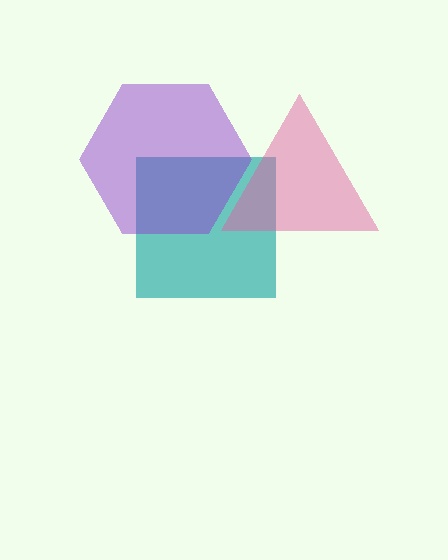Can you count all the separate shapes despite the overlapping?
Yes, there are 3 separate shapes.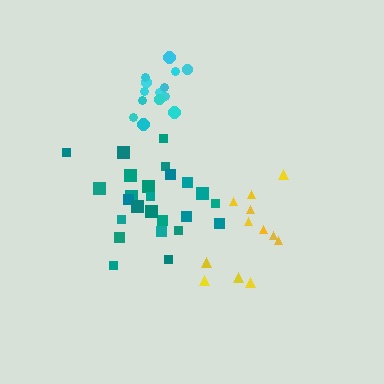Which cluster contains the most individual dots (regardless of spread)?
Teal (25).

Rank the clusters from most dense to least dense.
cyan, teal, yellow.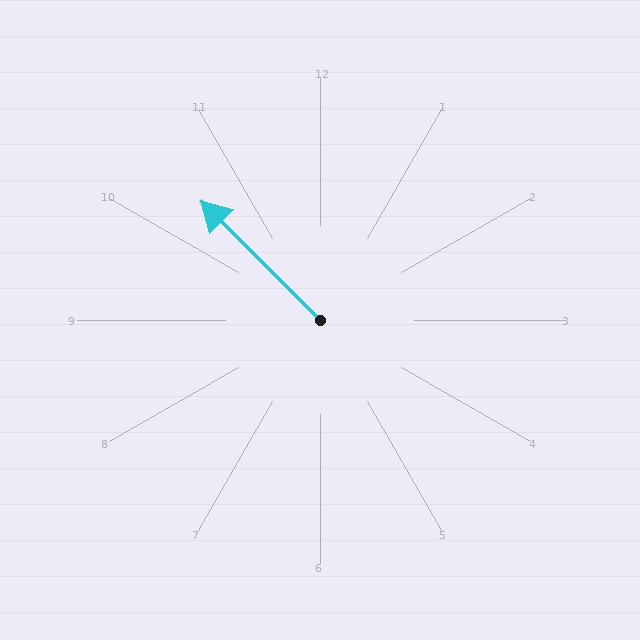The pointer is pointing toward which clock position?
Roughly 10 o'clock.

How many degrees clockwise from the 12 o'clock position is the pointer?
Approximately 315 degrees.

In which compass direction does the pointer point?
Northwest.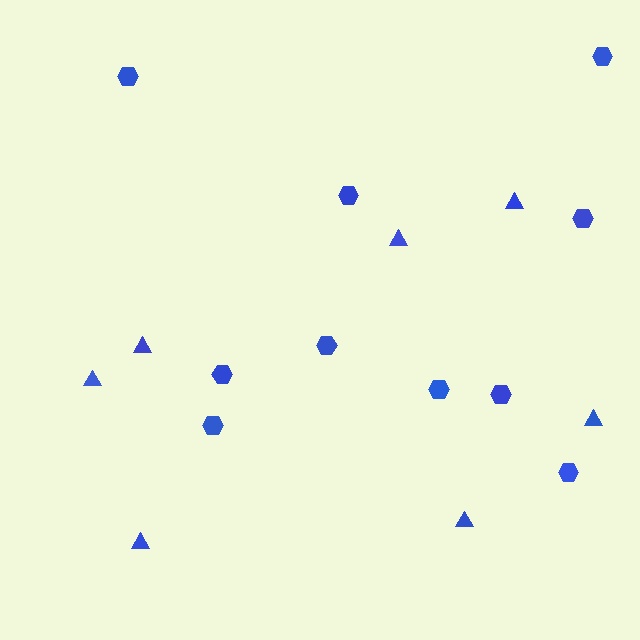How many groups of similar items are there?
There are 2 groups: one group of triangles (7) and one group of hexagons (10).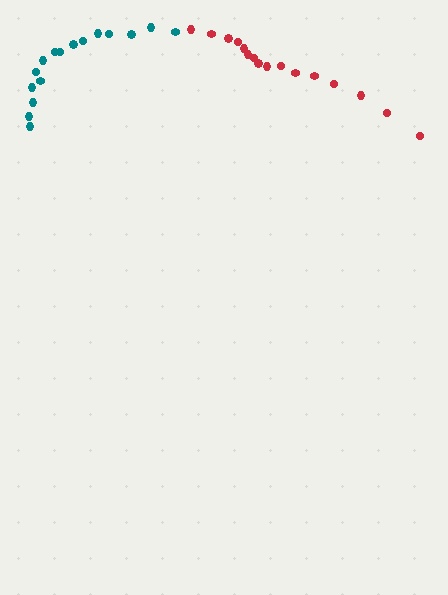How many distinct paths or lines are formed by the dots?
There are 2 distinct paths.